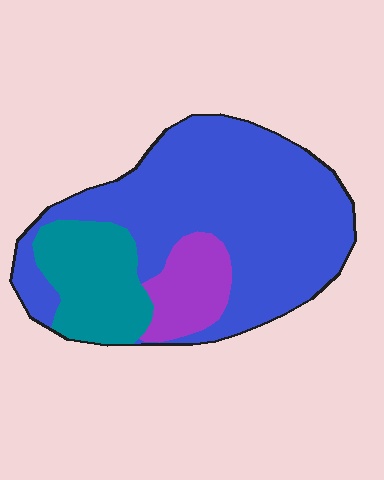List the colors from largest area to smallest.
From largest to smallest: blue, teal, purple.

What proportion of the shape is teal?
Teal takes up about one fifth (1/5) of the shape.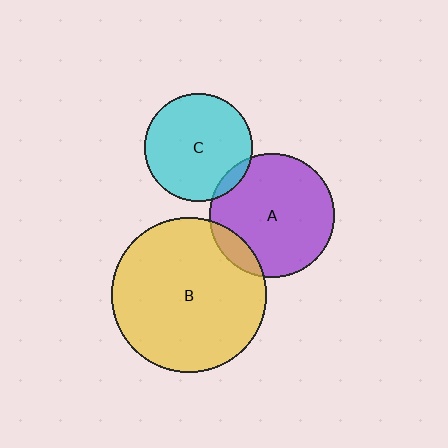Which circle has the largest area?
Circle B (yellow).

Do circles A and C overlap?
Yes.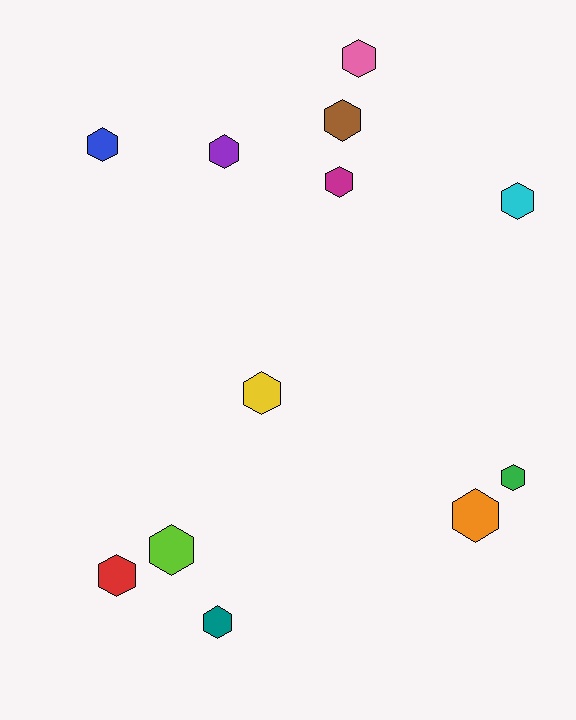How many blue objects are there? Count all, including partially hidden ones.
There is 1 blue object.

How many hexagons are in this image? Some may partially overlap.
There are 12 hexagons.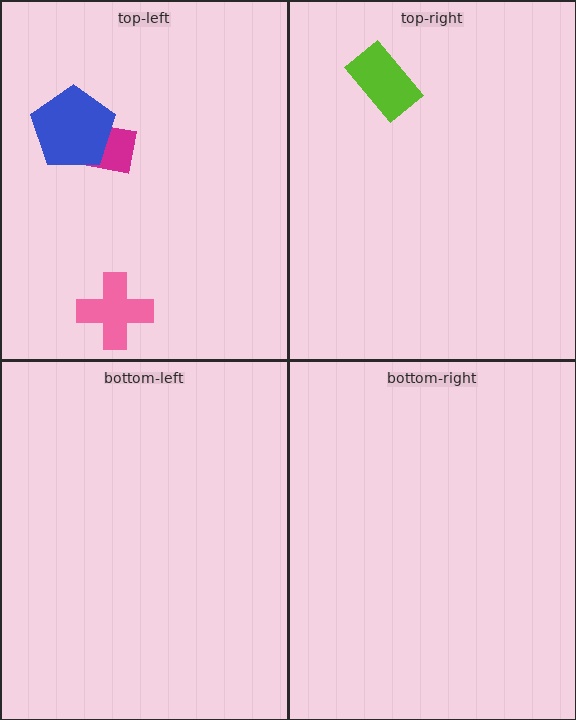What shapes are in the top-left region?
The magenta square, the pink cross, the blue pentagon.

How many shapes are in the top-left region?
3.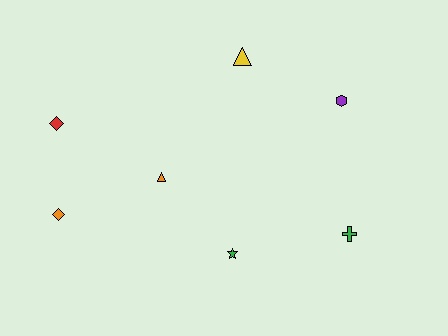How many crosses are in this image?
There is 1 cross.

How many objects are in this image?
There are 7 objects.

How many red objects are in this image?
There is 1 red object.